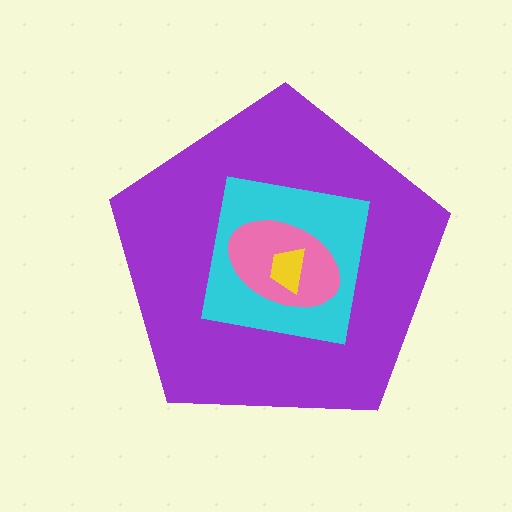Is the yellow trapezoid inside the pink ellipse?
Yes.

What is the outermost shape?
The purple pentagon.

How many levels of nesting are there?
4.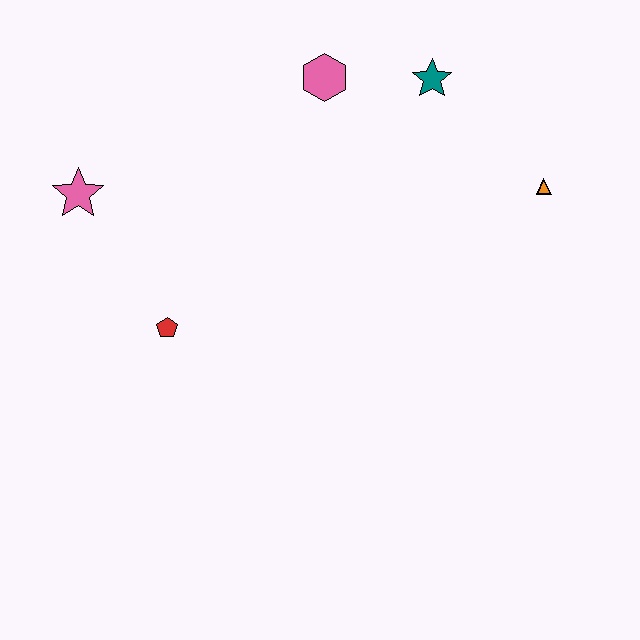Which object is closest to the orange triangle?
The teal star is closest to the orange triangle.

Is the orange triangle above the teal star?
No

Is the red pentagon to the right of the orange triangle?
No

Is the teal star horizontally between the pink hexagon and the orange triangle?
Yes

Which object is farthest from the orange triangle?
The pink star is farthest from the orange triangle.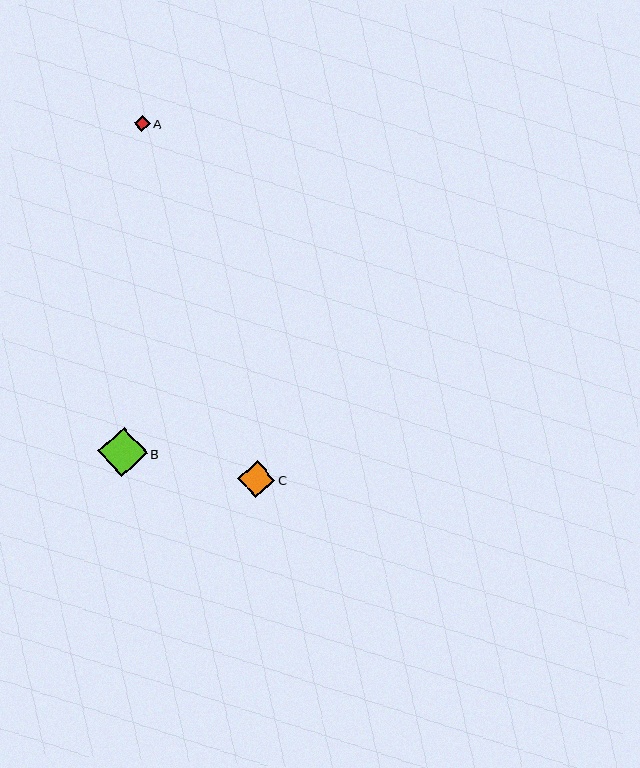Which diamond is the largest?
Diamond B is the largest with a size of approximately 49 pixels.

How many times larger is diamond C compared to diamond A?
Diamond C is approximately 2.2 times the size of diamond A.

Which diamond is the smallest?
Diamond A is the smallest with a size of approximately 16 pixels.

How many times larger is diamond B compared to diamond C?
Diamond B is approximately 1.3 times the size of diamond C.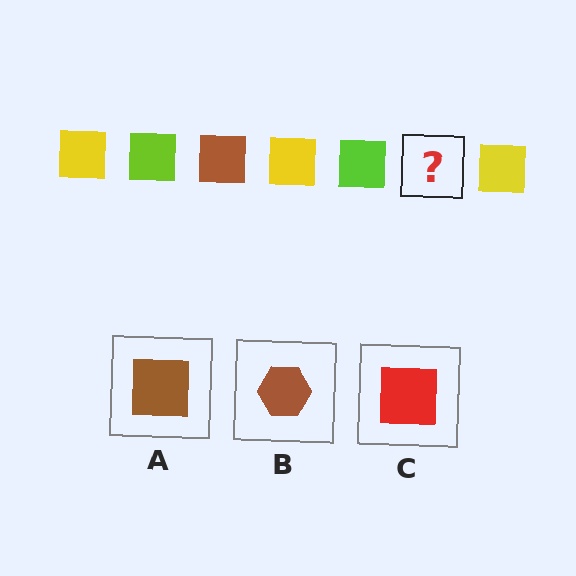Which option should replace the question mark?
Option A.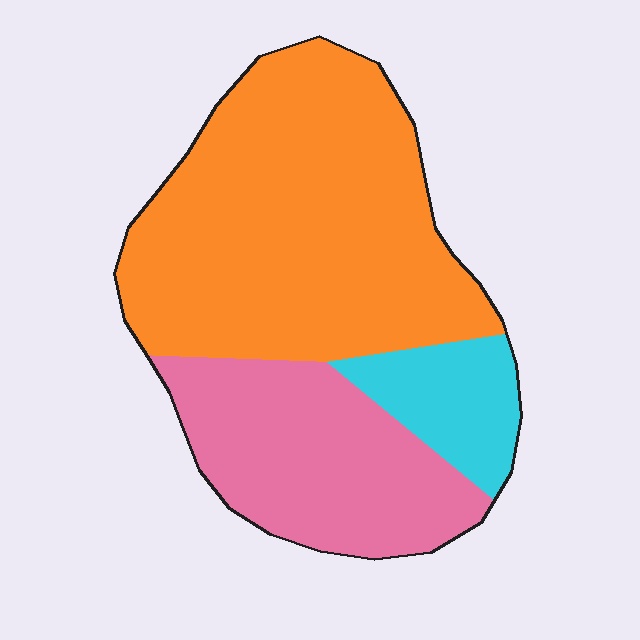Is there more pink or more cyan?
Pink.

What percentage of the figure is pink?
Pink covers about 30% of the figure.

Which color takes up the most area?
Orange, at roughly 60%.